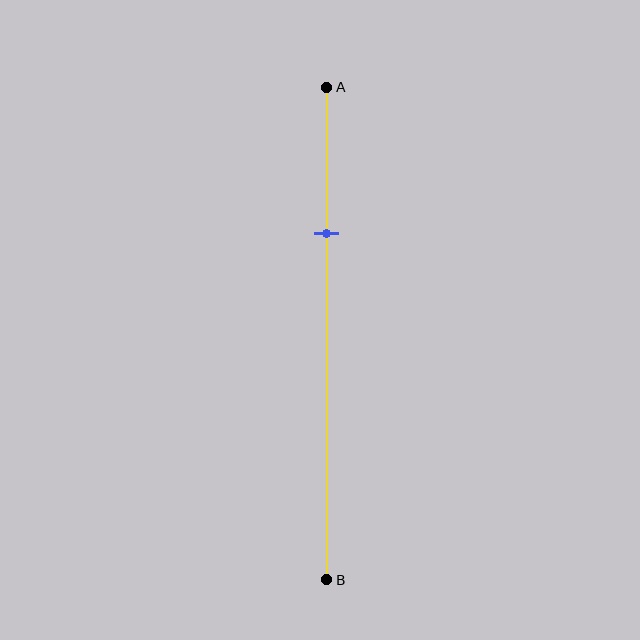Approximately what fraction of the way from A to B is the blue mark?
The blue mark is approximately 30% of the way from A to B.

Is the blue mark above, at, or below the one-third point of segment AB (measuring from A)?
The blue mark is above the one-third point of segment AB.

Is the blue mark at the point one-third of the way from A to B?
No, the mark is at about 30% from A, not at the 33% one-third point.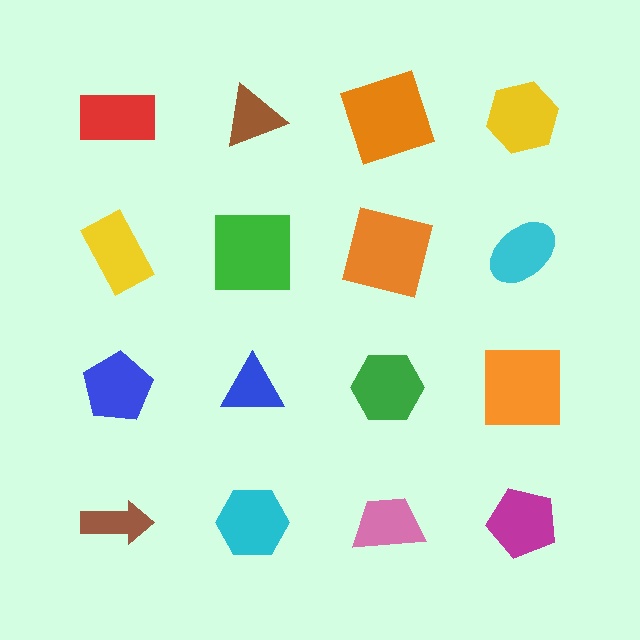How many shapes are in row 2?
4 shapes.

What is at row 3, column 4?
An orange square.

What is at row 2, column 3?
An orange square.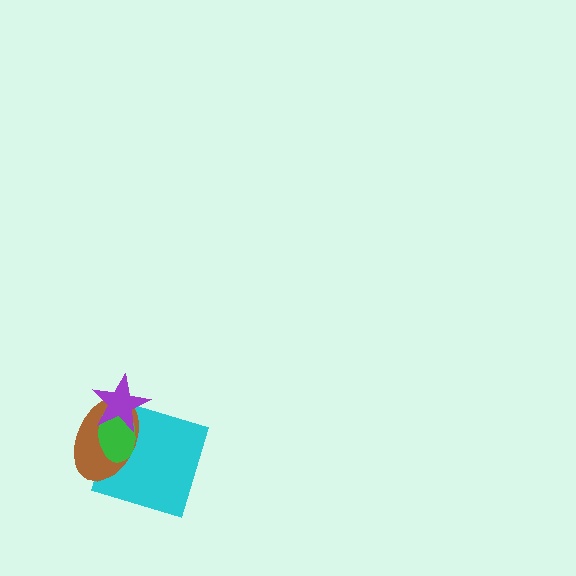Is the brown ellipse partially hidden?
Yes, it is partially covered by another shape.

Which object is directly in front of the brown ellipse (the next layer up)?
The green ellipse is directly in front of the brown ellipse.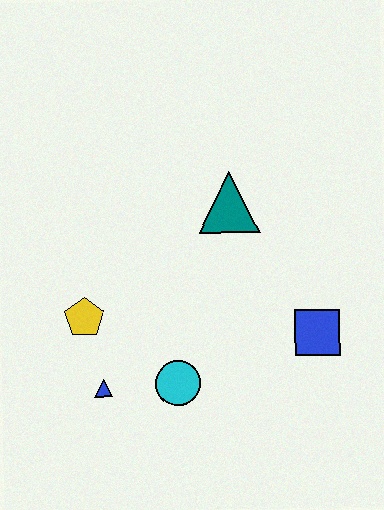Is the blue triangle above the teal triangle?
No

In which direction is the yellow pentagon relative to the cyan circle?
The yellow pentagon is to the left of the cyan circle.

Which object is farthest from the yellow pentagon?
The blue square is farthest from the yellow pentagon.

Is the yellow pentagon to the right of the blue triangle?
No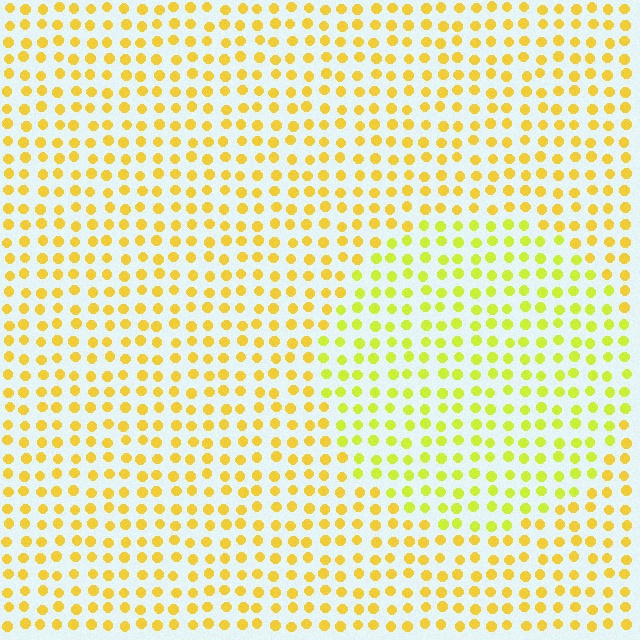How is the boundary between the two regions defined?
The boundary is defined purely by a slight shift in hue (about 24 degrees). Spacing, size, and orientation are identical on both sides.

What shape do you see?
I see a circle.